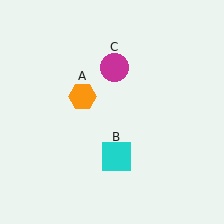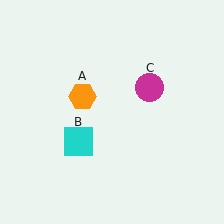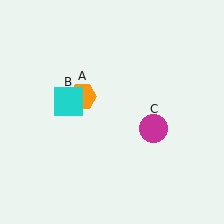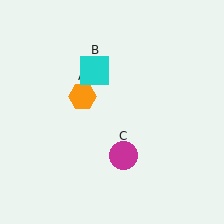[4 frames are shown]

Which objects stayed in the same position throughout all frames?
Orange hexagon (object A) remained stationary.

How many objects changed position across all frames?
2 objects changed position: cyan square (object B), magenta circle (object C).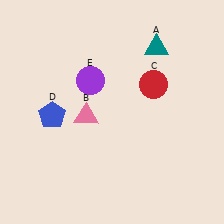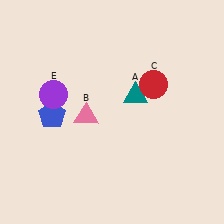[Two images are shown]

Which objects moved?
The objects that moved are: the teal triangle (A), the purple circle (E).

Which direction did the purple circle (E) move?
The purple circle (E) moved left.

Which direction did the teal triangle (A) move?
The teal triangle (A) moved down.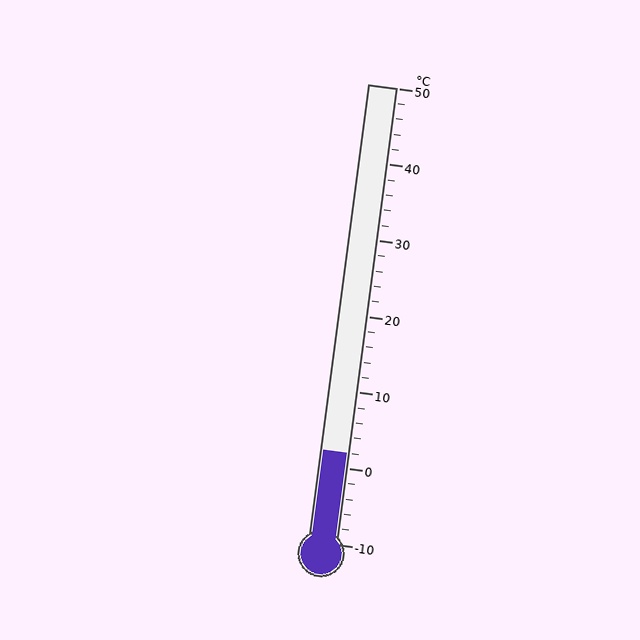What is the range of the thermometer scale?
The thermometer scale ranges from -10°C to 50°C.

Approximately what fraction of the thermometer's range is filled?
The thermometer is filled to approximately 20% of its range.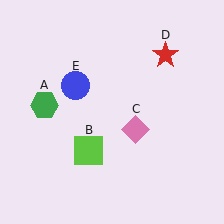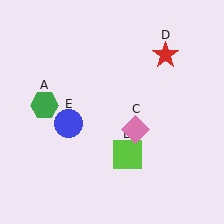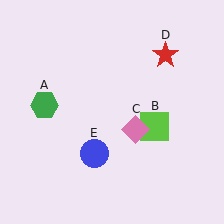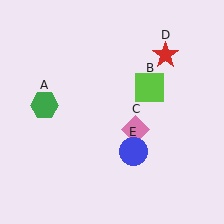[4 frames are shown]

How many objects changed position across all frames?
2 objects changed position: lime square (object B), blue circle (object E).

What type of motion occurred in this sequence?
The lime square (object B), blue circle (object E) rotated counterclockwise around the center of the scene.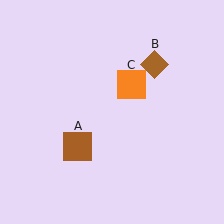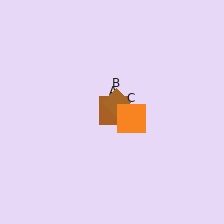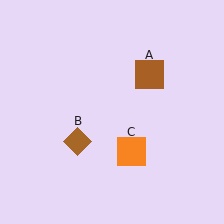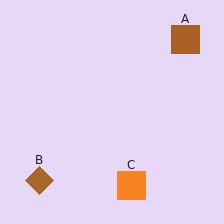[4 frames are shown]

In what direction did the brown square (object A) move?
The brown square (object A) moved up and to the right.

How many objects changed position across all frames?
3 objects changed position: brown square (object A), brown diamond (object B), orange square (object C).